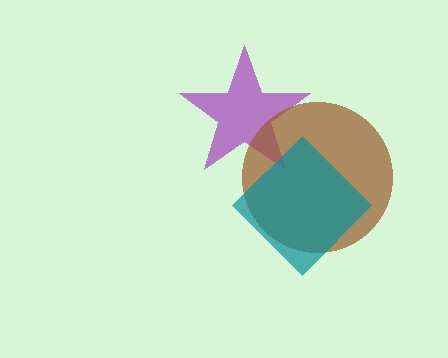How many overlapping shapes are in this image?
There are 3 overlapping shapes in the image.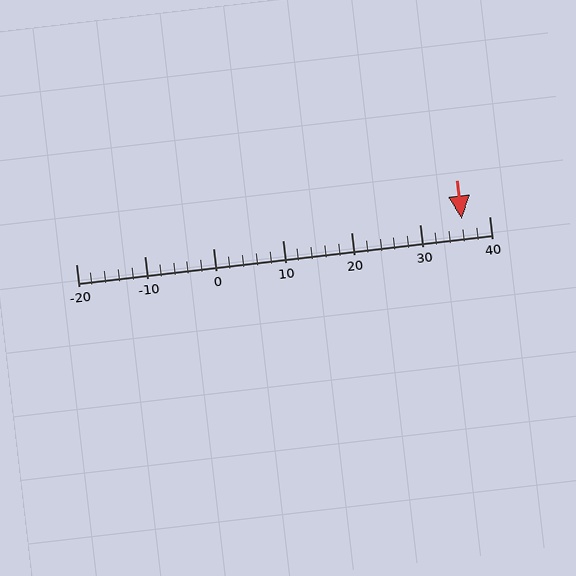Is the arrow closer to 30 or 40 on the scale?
The arrow is closer to 40.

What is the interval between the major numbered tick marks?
The major tick marks are spaced 10 units apart.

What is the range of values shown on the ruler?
The ruler shows values from -20 to 40.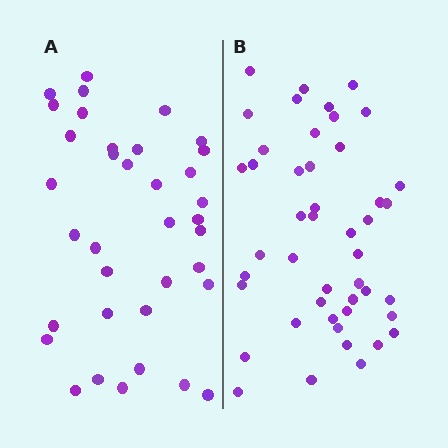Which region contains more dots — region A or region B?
Region B (the right region) has more dots.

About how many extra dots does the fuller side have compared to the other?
Region B has roughly 10 or so more dots than region A.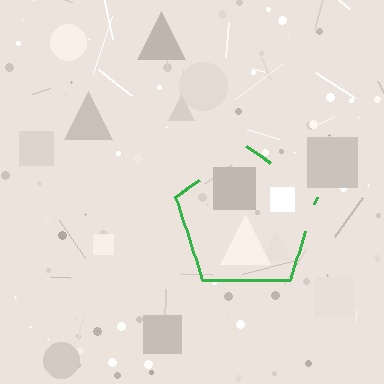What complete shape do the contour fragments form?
The contour fragments form a pentagon.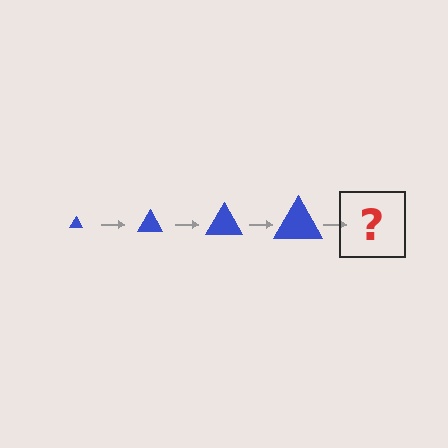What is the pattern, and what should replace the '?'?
The pattern is that the triangle gets progressively larger each step. The '?' should be a blue triangle, larger than the previous one.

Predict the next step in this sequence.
The next step is a blue triangle, larger than the previous one.